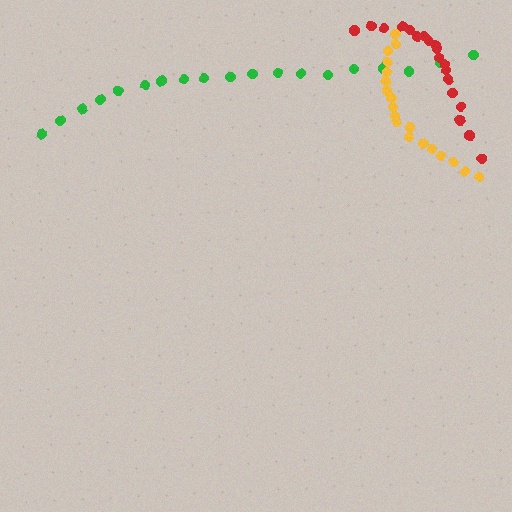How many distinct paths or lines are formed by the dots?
There are 3 distinct paths.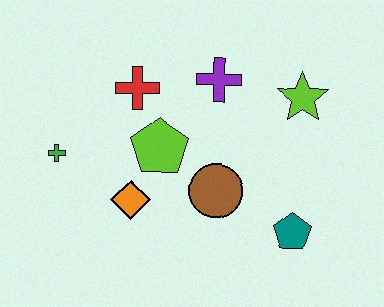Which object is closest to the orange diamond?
The lime pentagon is closest to the orange diamond.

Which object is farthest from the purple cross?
The green cross is farthest from the purple cross.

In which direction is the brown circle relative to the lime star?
The brown circle is below the lime star.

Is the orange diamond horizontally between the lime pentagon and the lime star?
No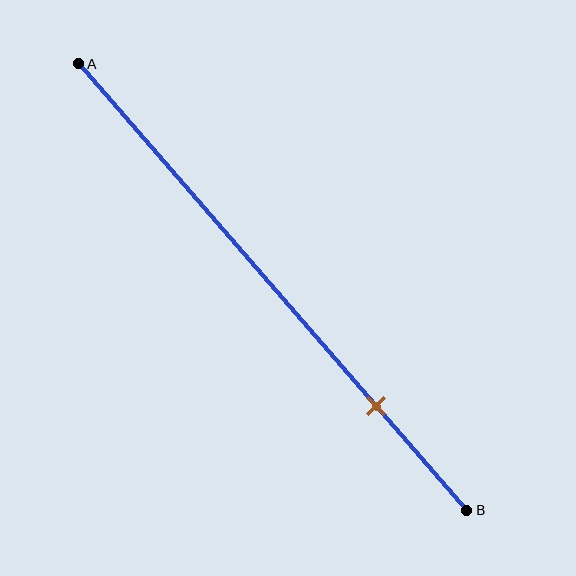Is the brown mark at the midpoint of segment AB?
No, the mark is at about 75% from A, not at the 50% midpoint.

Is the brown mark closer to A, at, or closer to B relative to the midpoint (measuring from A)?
The brown mark is closer to point B than the midpoint of segment AB.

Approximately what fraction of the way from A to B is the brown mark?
The brown mark is approximately 75% of the way from A to B.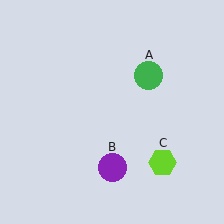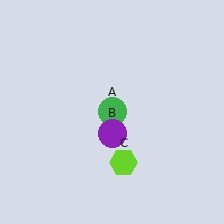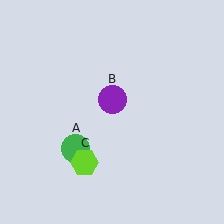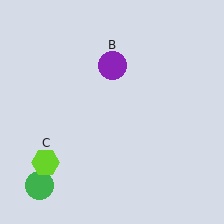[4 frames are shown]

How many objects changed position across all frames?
3 objects changed position: green circle (object A), purple circle (object B), lime hexagon (object C).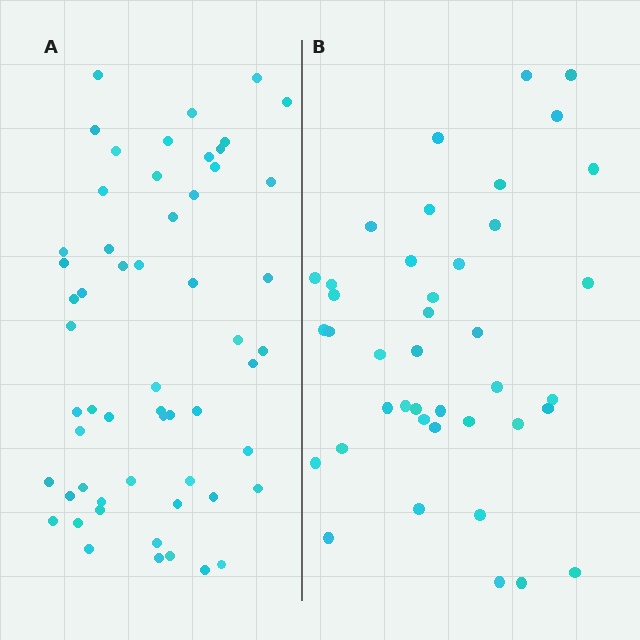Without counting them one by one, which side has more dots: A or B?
Region A (the left region) has more dots.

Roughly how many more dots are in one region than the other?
Region A has approximately 15 more dots than region B.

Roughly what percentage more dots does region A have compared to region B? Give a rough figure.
About 40% more.